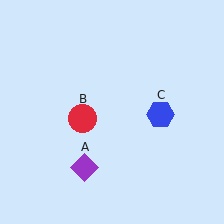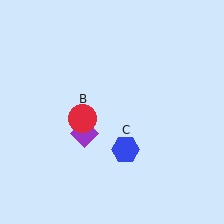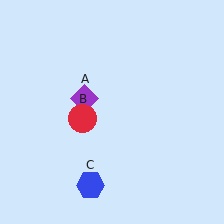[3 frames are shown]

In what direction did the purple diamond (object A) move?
The purple diamond (object A) moved up.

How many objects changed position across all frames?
2 objects changed position: purple diamond (object A), blue hexagon (object C).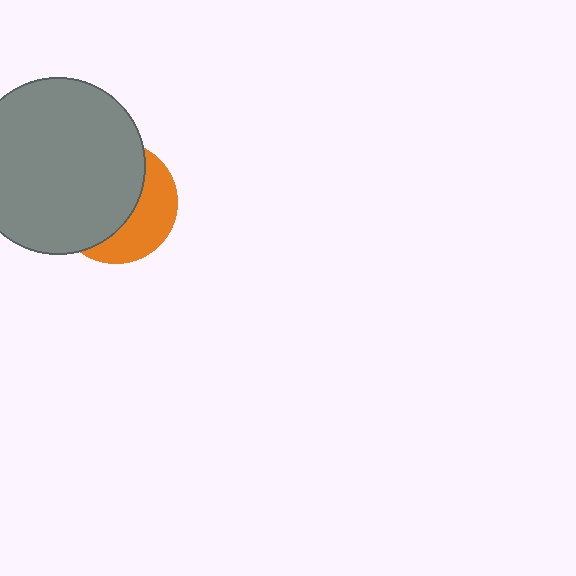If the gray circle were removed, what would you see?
You would see the complete orange circle.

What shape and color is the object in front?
The object in front is a gray circle.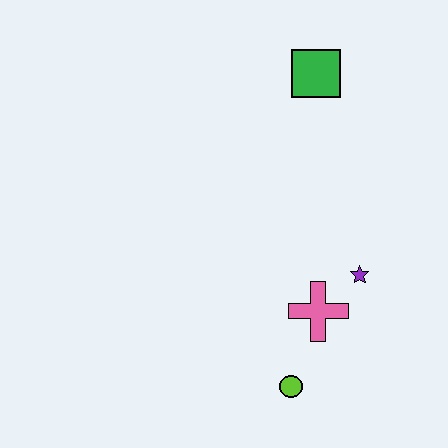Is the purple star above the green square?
No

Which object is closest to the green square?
The purple star is closest to the green square.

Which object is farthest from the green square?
The lime circle is farthest from the green square.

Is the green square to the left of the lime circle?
No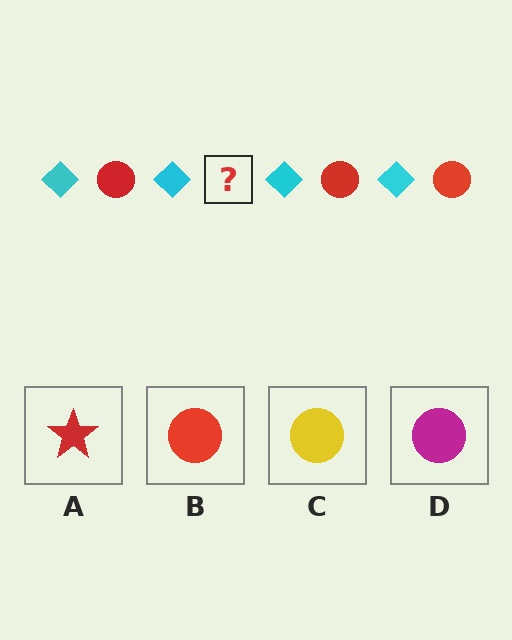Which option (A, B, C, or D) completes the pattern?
B.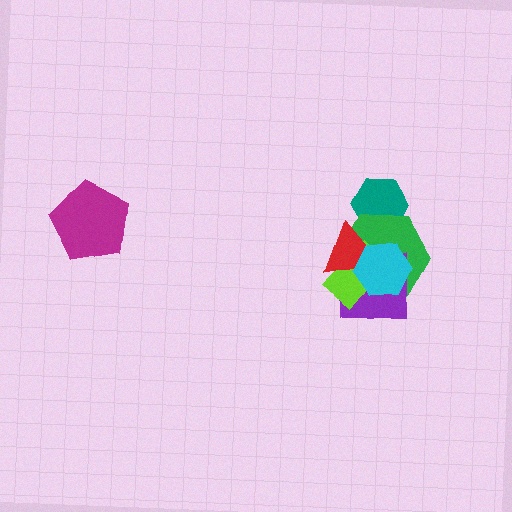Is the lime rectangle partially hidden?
Yes, it is partially covered by another shape.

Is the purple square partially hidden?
Yes, it is partially covered by another shape.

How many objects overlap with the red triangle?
4 objects overlap with the red triangle.